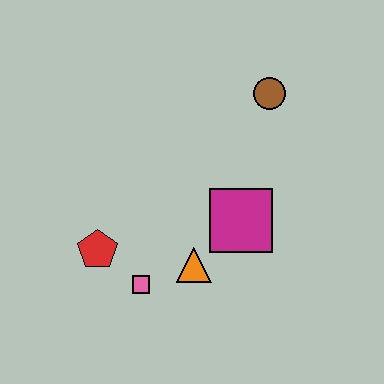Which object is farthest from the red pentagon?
The brown circle is farthest from the red pentagon.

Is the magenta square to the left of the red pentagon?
No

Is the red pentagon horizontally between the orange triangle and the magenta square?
No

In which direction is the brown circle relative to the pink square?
The brown circle is above the pink square.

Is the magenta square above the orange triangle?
Yes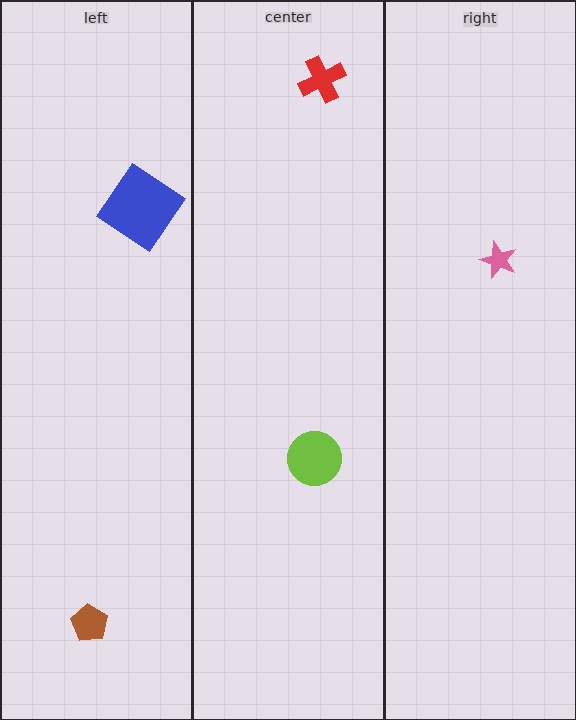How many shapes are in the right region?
1.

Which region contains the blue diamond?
The left region.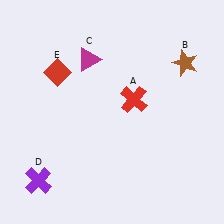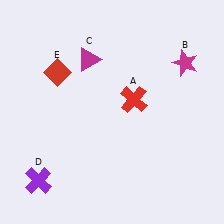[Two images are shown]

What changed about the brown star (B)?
In Image 1, B is brown. In Image 2, it changed to magenta.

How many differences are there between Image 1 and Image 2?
There is 1 difference between the two images.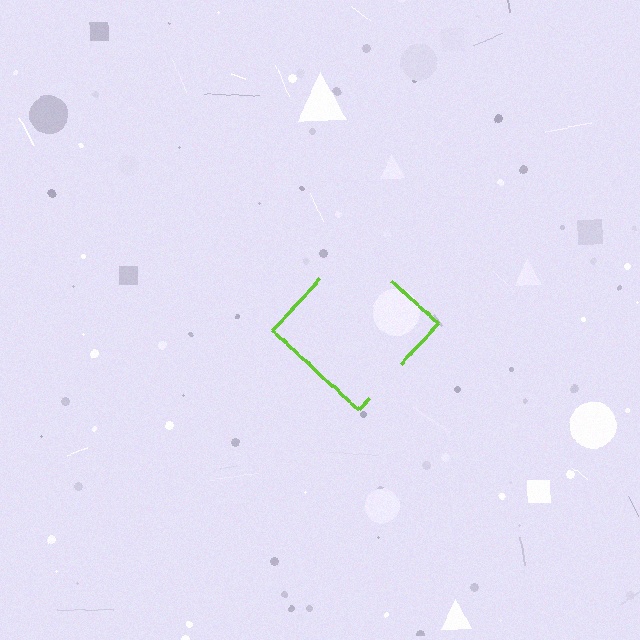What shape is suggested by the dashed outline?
The dashed outline suggests a diamond.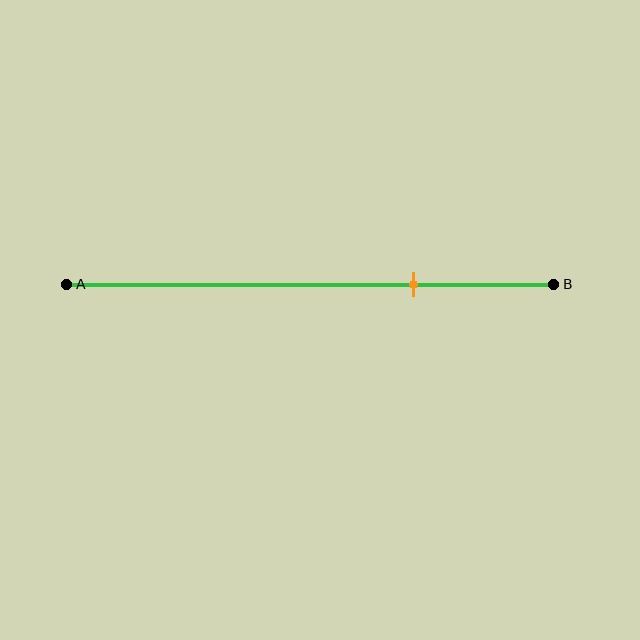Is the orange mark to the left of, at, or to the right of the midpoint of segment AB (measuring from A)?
The orange mark is to the right of the midpoint of segment AB.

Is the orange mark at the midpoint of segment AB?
No, the mark is at about 70% from A, not at the 50% midpoint.